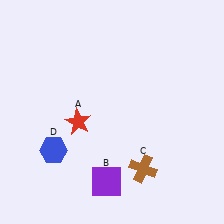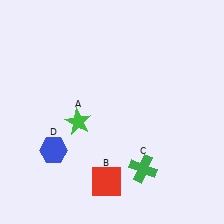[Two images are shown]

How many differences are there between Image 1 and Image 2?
There are 3 differences between the two images.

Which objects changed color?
A changed from red to green. B changed from purple to red. C changed from brown to green.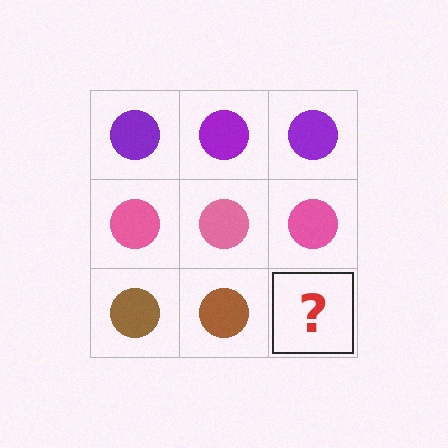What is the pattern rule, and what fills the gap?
The rule is that each row has a consistent color. The gap should be filled with a brown circle.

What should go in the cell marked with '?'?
The missing cell should contain a brown circle.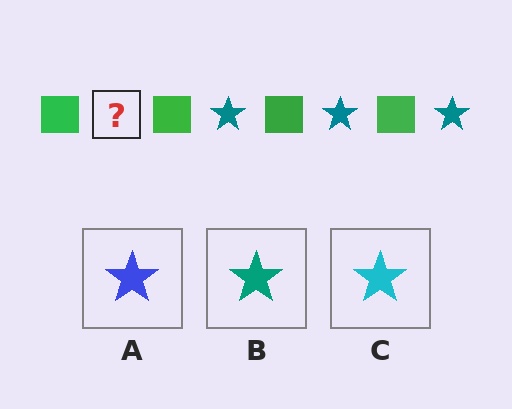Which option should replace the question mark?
Option B.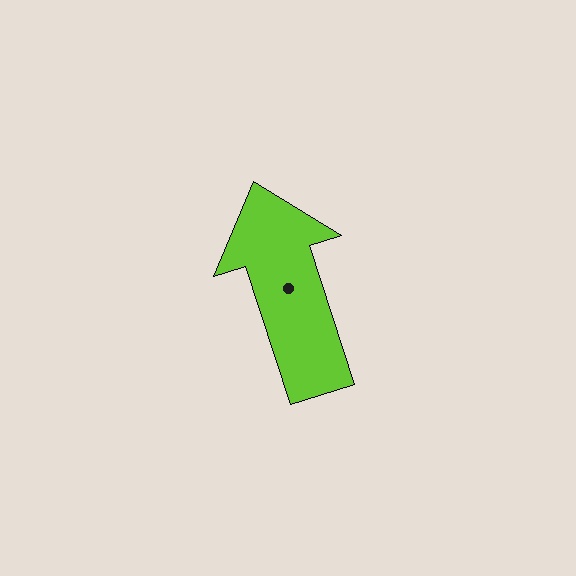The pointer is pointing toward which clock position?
Roughly 11 o'clock.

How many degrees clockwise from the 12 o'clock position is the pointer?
Approximately 342 degrees.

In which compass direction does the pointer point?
North.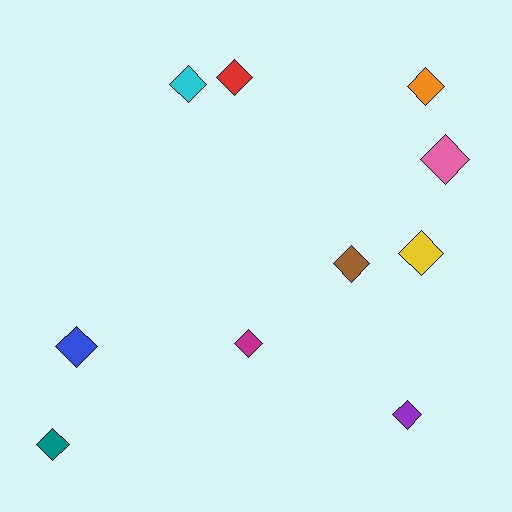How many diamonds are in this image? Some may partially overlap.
There are 10 diamonds.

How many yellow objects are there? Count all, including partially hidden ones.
There is 1 yellow object.